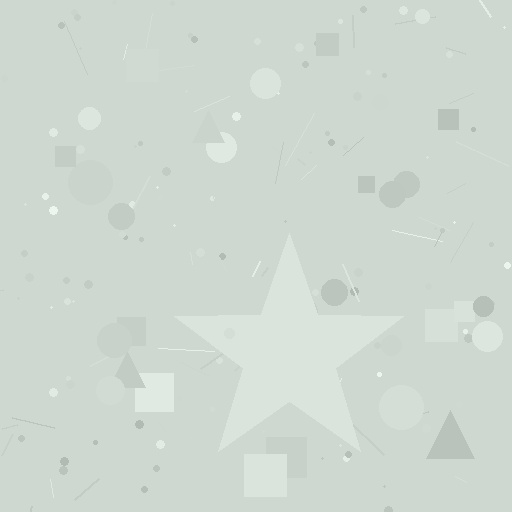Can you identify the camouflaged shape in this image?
The camouflaged shape is a star.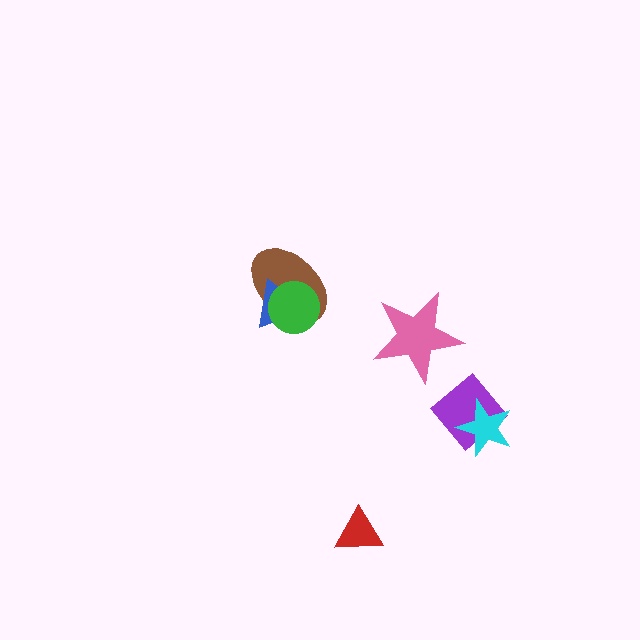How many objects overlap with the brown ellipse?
2 objects overlap with the brown ellipse.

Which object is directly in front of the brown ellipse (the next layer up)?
The blue triangle is directly in front of the brown ellipse.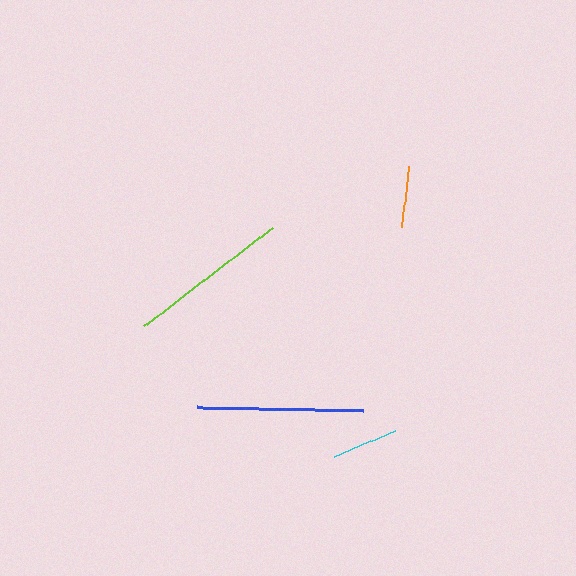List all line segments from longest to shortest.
From longest to shortest: blue, lime, cyan, orange.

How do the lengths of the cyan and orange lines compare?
The cyan and orange lines are approximately the same length.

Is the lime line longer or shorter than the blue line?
The blue line is longer than the lime line.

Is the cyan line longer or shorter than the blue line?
The blue line is longer than the cyan line.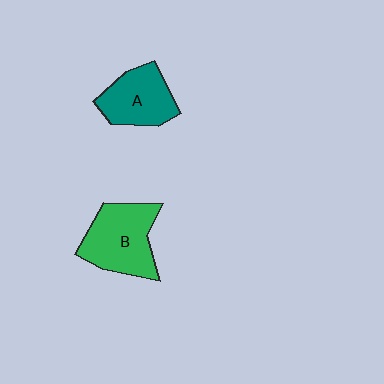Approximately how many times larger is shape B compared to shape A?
Approximately 1.3 times.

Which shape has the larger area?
Shape B (green).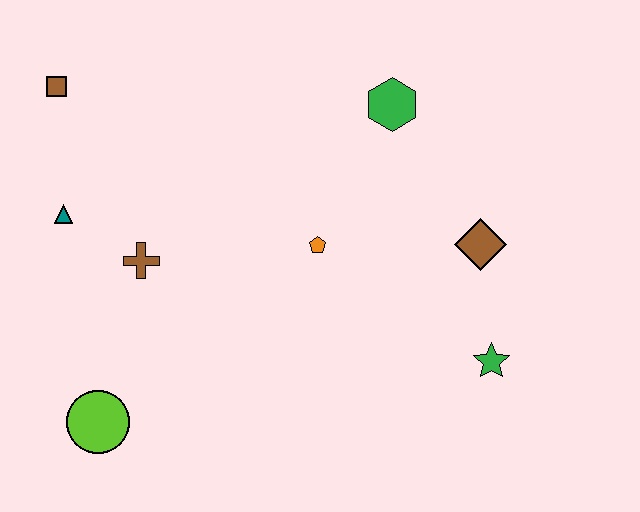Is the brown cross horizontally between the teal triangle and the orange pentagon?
Yes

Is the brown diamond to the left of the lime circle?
No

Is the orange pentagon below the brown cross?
No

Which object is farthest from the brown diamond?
The brown square is farthest from the brown diamond.